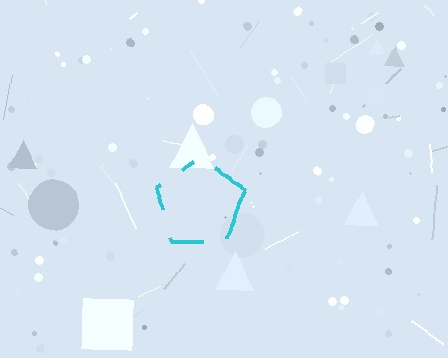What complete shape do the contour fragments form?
The contour fragments form a pentagon.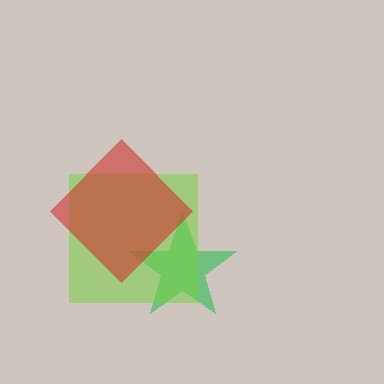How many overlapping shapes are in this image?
There are 3 overlapping shapes in the image.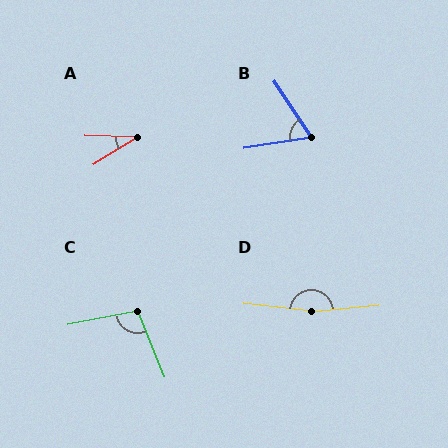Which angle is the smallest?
A, at approximately 33 degrees.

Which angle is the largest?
D, at approximately 168 degrees.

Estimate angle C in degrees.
Approximately 101 degrees.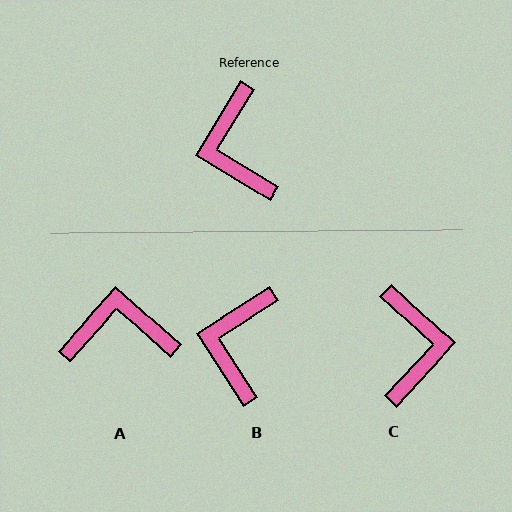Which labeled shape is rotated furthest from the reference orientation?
C, about 168 degrees away.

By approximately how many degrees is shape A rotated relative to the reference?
Approximately 101 degrees clockwise.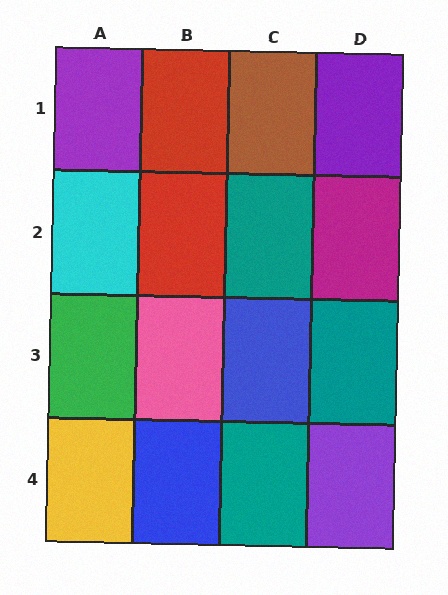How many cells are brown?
1 cell is brown.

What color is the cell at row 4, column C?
Teal.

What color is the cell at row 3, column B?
Pink.